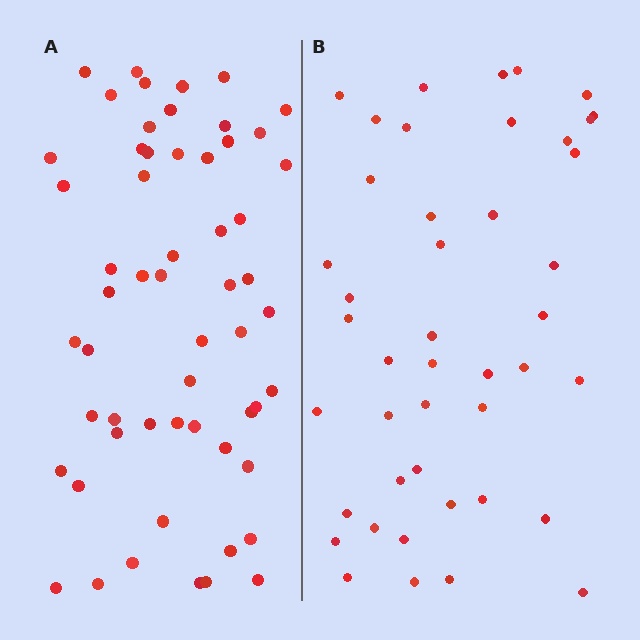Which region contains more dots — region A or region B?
Region A (the left region) has more dots.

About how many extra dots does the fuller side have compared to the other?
Region A has approximately 15 more dots than region B.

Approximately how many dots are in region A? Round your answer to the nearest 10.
About 60 dots. (The exact count is 57, which rounds to 60.)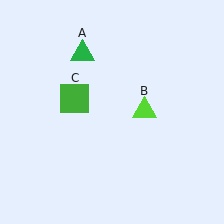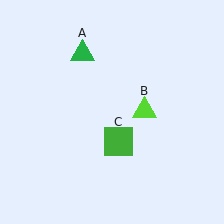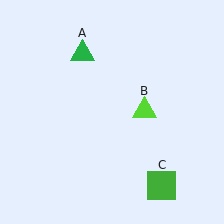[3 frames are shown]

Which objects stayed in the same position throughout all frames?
Green triangle (object A) and lime triangle (object B) remained stationary.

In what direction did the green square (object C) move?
The green square (object C) moved down and to the right.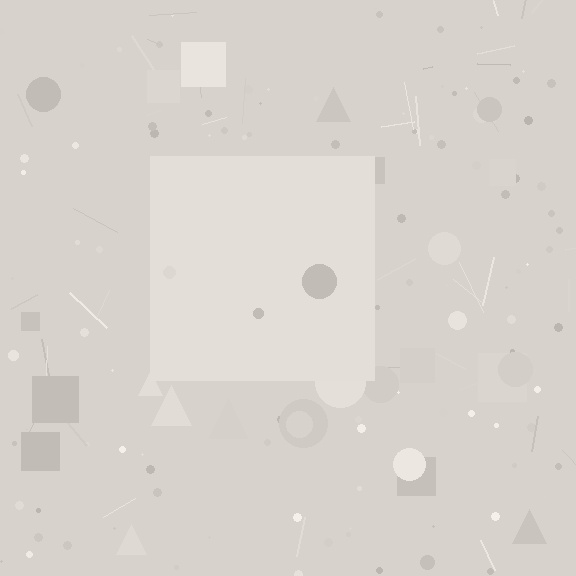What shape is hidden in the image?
A square is hidden in the image.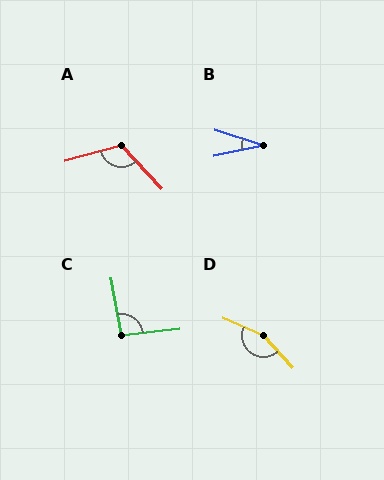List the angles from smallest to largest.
B (30°), C (95°), A (118°), D (156°).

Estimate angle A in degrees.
Approximately 118 degrees.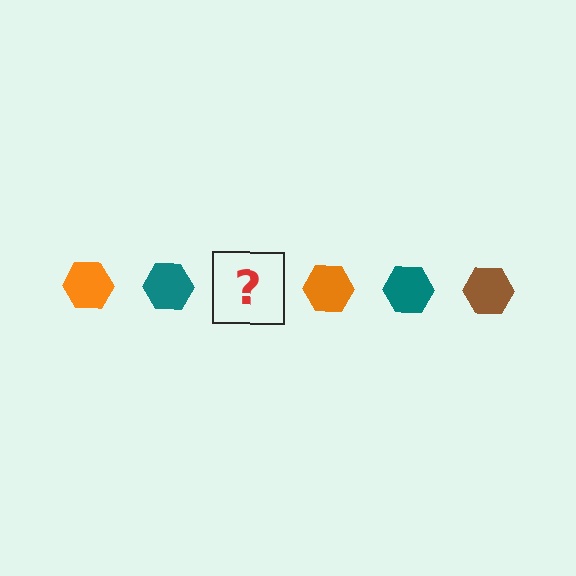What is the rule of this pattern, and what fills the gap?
The rule is that the pattern cycles through orange, teal, brown hexagons. The gap should be filled with a brown hexagon.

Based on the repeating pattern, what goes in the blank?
The blank should be a brown hexagon.